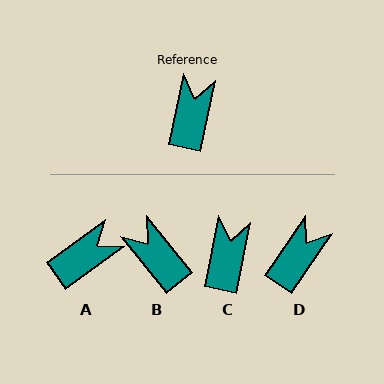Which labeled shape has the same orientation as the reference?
C.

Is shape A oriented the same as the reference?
No, it is off by about 43 degrees.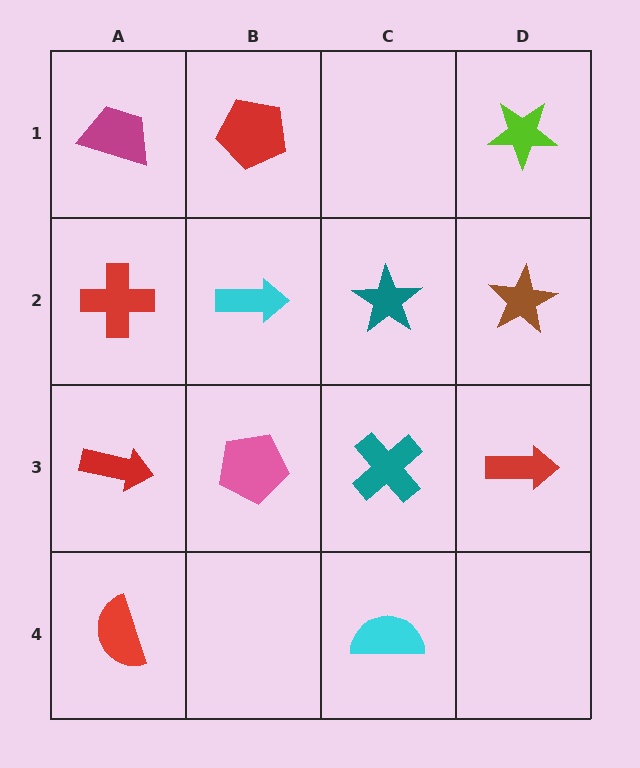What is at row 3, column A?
A red arrow.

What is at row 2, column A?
A red cross.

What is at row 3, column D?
A red arrow.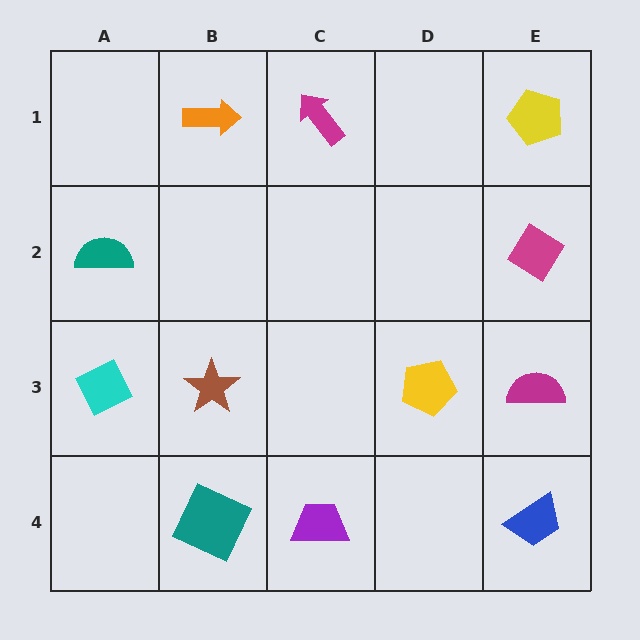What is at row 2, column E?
A magenta diamond.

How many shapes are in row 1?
3 shapes.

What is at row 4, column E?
A blue trapezoid.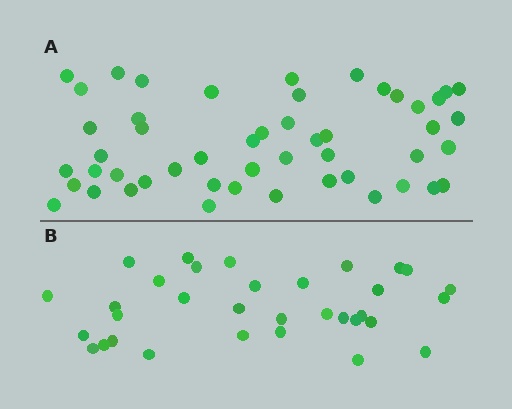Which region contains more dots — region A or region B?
Region A (the top region) has more dots.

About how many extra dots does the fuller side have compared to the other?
Region A has approximately 15 more dots than region B.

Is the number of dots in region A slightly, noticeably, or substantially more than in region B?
Region A has substantially more. The ratio is roughly 1.5 to 1.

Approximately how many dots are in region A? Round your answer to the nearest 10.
About 50 dots.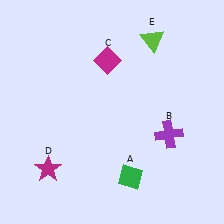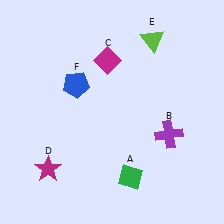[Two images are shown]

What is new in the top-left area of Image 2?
A blue pentagon (F) was added in the top-left area of Image 2.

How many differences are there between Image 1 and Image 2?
There is 1 difference between the two images.